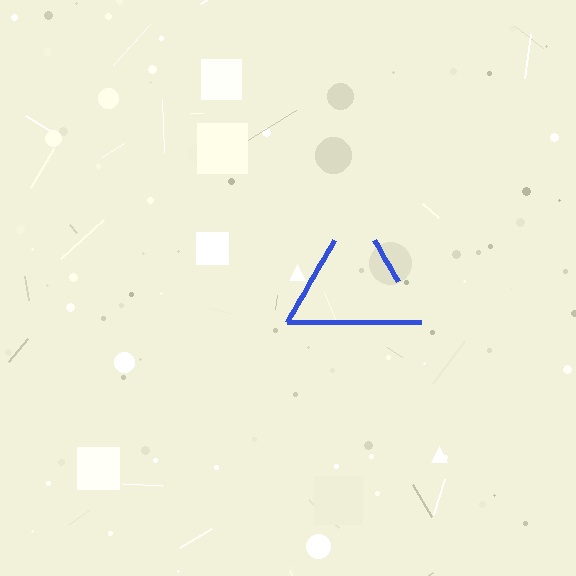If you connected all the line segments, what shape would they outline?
They would outline a triangle.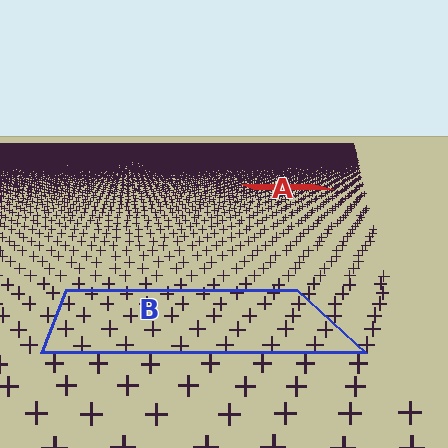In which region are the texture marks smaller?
The texture marks are smaller in region A, because it is farther away.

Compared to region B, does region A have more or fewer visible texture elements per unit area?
Region A has more texture elements per unit area — they are packed more densely because it is farther away.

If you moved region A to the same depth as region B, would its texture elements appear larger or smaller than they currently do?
They would appear larger. At a closer depth, the same texture elements are projected at a bigger on-screen size.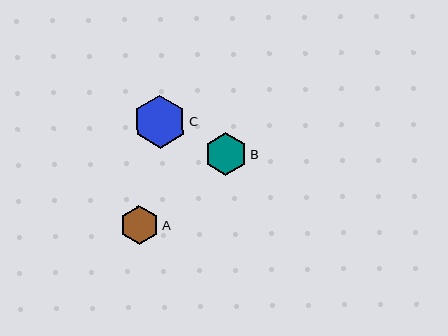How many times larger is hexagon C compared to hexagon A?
Hexagon C is approximately 1.4 times the size of hexagon A.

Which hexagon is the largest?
Hexagon C is the largest with a size of approximately 53 pixels.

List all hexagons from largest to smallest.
From largest to smallest: C, B, A.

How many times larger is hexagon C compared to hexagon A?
Hexagon C is approximately 1.4 times the size of hexagon A.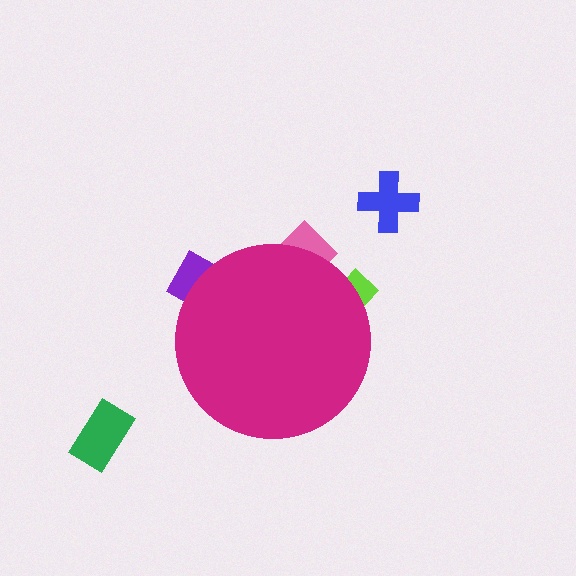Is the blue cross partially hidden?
No, the blue cross is fully visible.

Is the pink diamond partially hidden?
Yes, the pink diamond is partially hidden behind the magenta circle.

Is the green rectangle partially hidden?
No, the green rectangle is fully visible.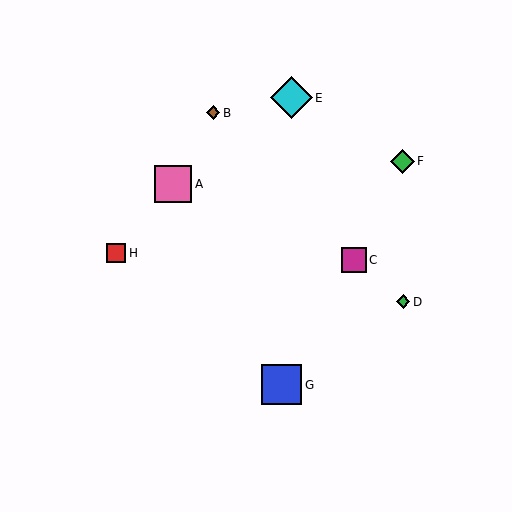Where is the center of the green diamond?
The center of the green diamond is at (402, 161).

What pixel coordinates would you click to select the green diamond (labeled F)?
Click at (402, 161) to select the green diamond F.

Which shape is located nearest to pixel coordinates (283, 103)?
The cyan diamond (labeled E) at (291, 98) is nearest to that location.